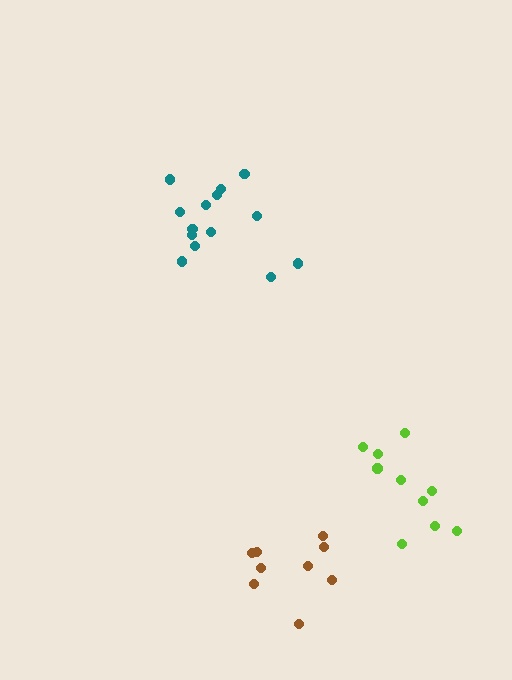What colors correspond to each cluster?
The clusters are colored: teal, lime, brown.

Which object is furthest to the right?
The lime cluster is rightmost.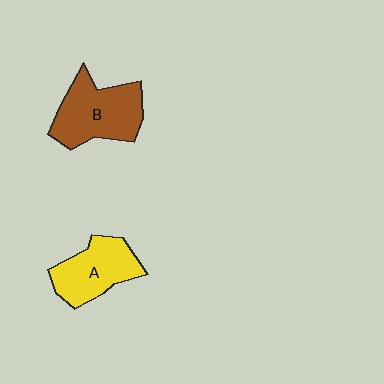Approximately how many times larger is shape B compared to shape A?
Approximately 1.2 times.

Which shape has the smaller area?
Shape A (yellow).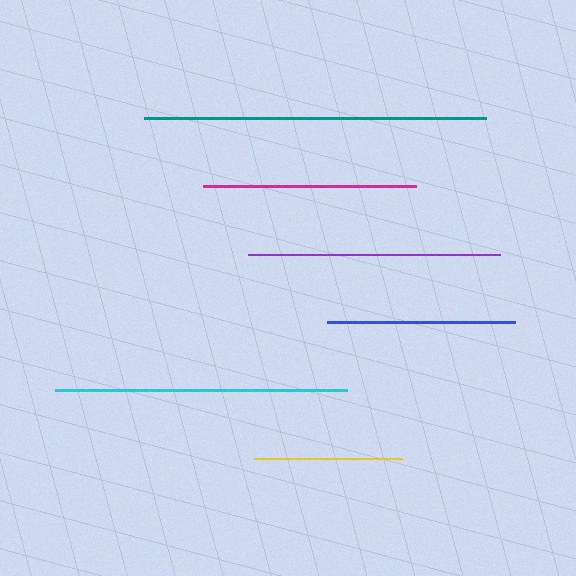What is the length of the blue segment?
The blue segment is approximately 188 pixels long.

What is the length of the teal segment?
The teal segment is approximately 341 pixels long.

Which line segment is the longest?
The teal line is the longest at approximately 341 pixels.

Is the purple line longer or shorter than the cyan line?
The cyan line is longer than the purple line.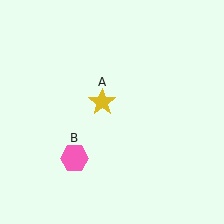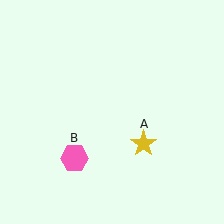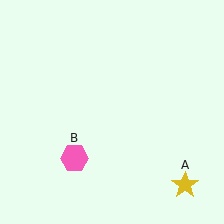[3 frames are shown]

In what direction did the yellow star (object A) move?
The yellow star (object A) moved down and to the right.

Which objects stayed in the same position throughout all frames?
Pink hexagon (object B) remained stationary.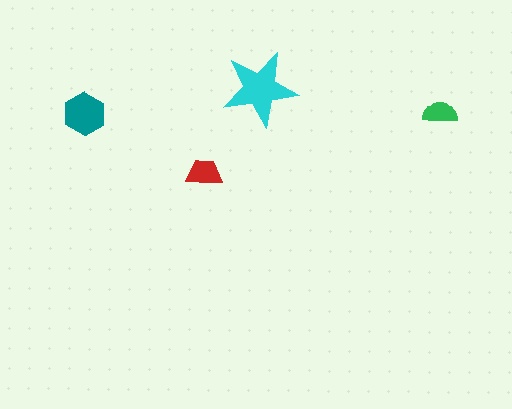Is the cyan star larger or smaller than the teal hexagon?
Larger.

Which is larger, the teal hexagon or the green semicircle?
The teal hexagon.